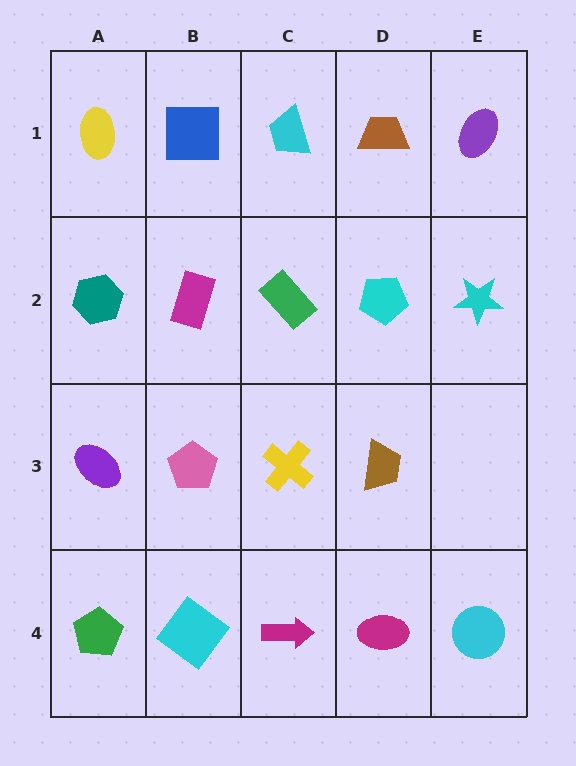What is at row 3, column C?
A yellow cross.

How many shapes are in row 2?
5 shapes.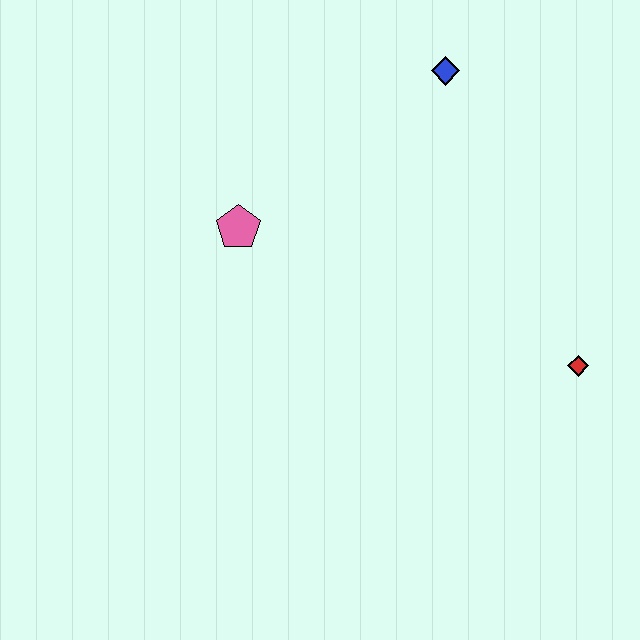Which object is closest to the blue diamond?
The pink pentagon is closest to the blue diamond.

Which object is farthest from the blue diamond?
The red diamond is farthest from the blue diamond.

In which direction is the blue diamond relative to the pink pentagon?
The blue diamond is to the right of the pink pentagon.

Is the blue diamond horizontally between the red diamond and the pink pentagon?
Yes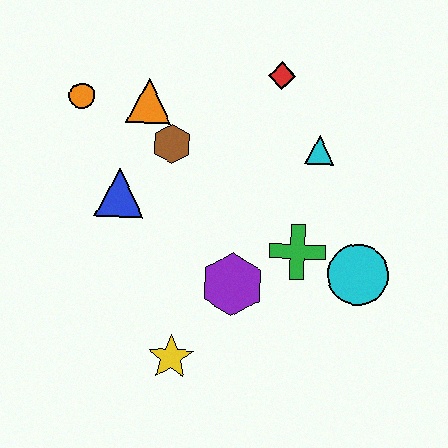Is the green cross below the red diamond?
Yes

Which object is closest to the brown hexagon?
The orange triangle is closest to the brown hexagon.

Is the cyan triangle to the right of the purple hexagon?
Yes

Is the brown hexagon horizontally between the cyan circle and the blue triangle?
Yes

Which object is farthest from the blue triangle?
The cyan circle is farthest from the blue triangle.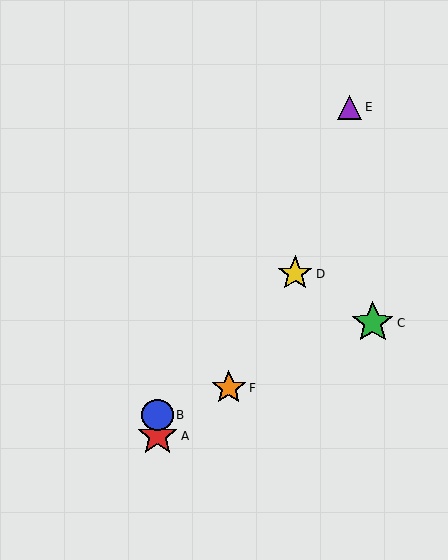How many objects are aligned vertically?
2 objects (A, B) are aligned vertically.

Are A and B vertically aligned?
Yes, both are at x≈158.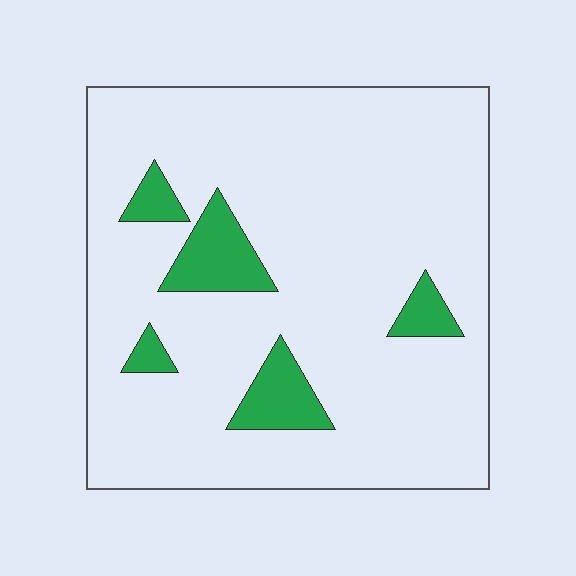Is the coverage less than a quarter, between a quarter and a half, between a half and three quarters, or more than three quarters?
Less than a quarter.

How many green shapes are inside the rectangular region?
5.